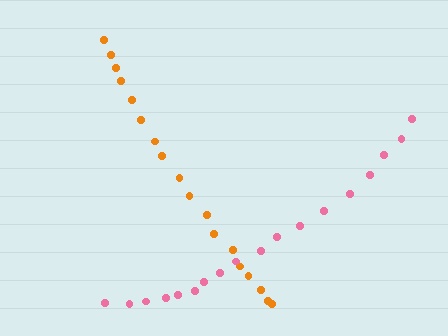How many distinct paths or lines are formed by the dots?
There are 2 distinct paths.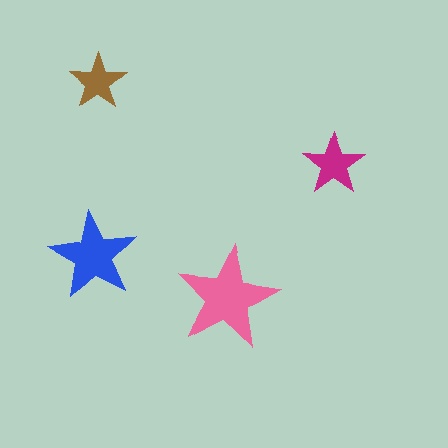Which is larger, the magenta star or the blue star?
The blue one.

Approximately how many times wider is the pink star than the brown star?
About 2 times wider.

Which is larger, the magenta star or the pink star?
The pink one.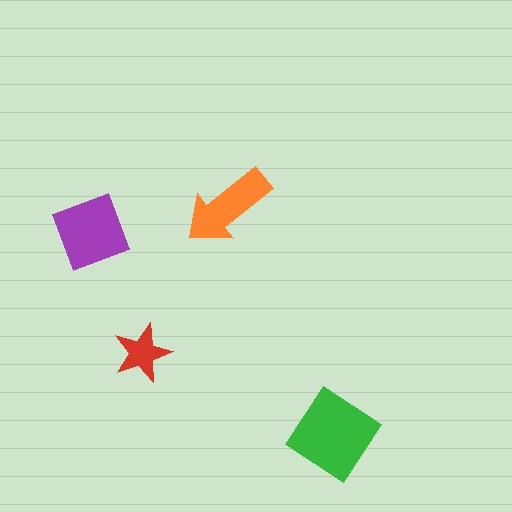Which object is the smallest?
The red star.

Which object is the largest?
The green diamond.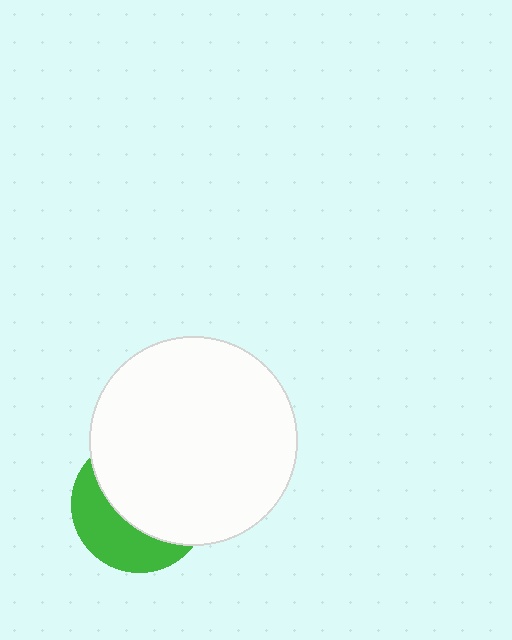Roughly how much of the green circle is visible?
A small part of it is visible (roughly 38%).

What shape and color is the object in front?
The object in front is a white circle.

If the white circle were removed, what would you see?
You would see the complete green circle.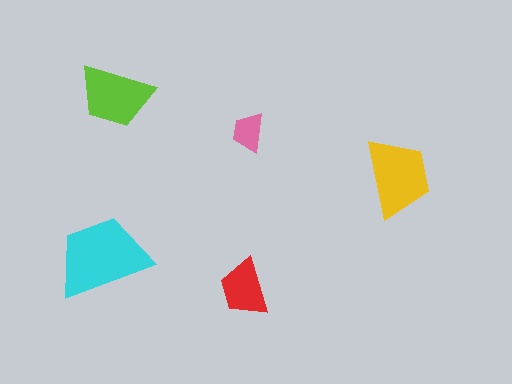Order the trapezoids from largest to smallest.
the cyan one, the yellow one, the lime one, the red one, the pink one.